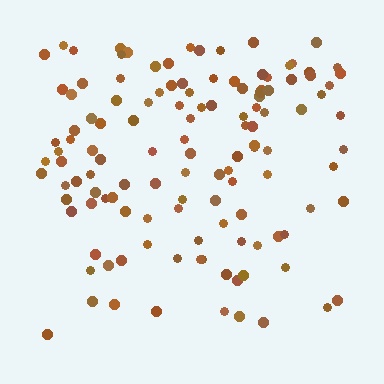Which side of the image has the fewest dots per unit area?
The bottom.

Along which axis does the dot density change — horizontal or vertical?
Vertical.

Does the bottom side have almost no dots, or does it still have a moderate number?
Still a moderate number, just noticeably fewer than the top.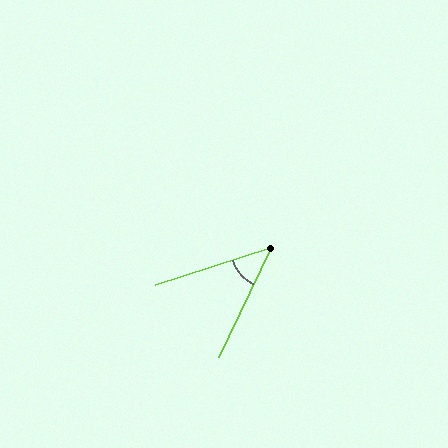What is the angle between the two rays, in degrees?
Approximately 47 degrees.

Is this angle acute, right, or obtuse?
It is acute.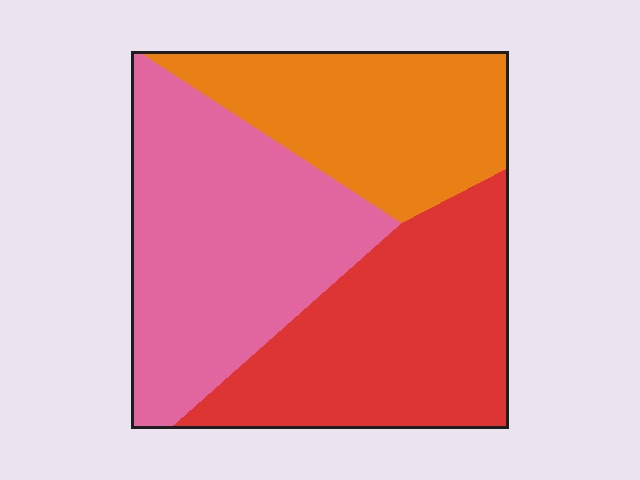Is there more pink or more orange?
Pink.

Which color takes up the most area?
Pink, at roughly 40%.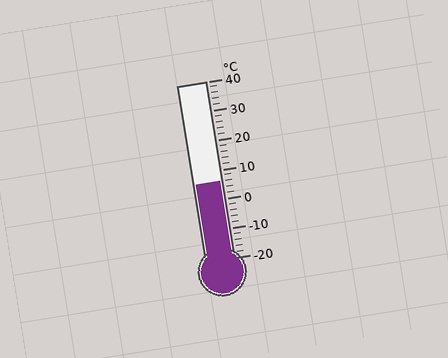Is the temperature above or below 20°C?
The temperature is below 20°C.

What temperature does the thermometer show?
The thermometer shows approximately 6°C.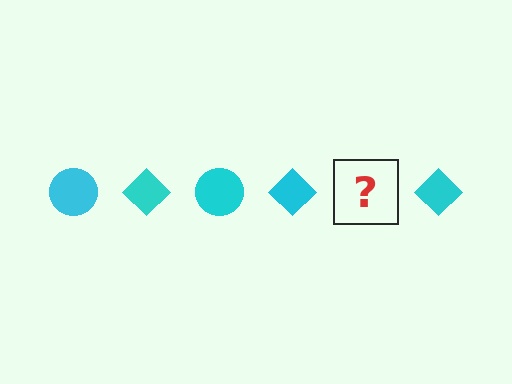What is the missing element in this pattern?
The missing element is a cyan circle.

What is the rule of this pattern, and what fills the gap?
The rule is that the pattern cycles through circle, diamond shapes in cyan. The gap should be filled with a cyan circle.